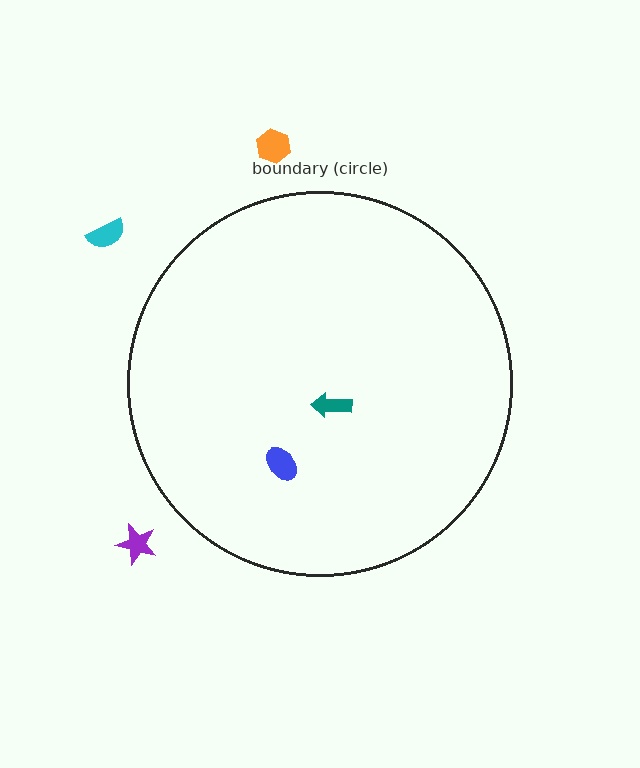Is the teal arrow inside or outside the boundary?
Inside.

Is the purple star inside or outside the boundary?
Outside.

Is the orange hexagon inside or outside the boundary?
Outside.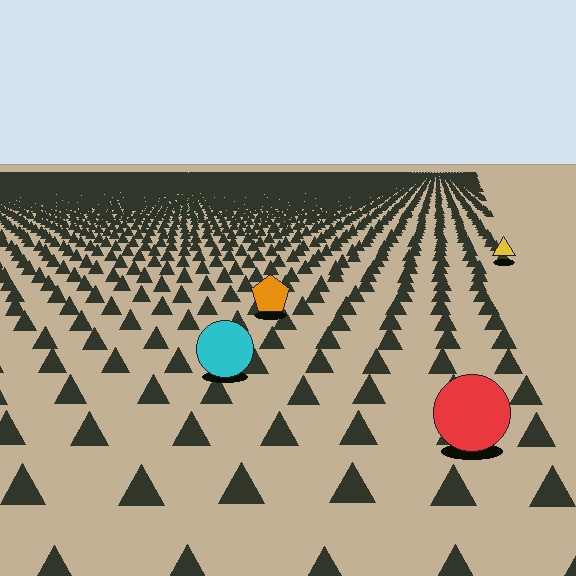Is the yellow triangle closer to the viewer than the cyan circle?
No. The cyan circle is closer — you can tell from the texture gradient: the ground texture is coarser near it.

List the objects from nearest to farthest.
From nearest to farthest: the red circle, the cyan circle, the orange pentagon, the yellow triangle.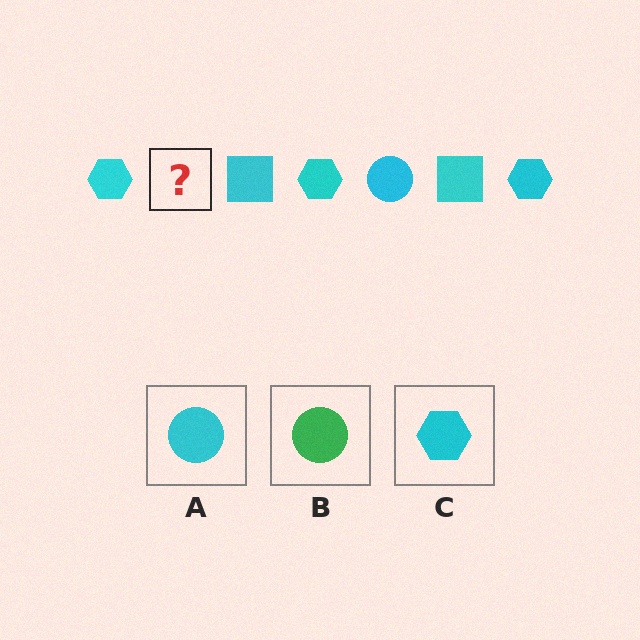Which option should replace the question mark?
Option A.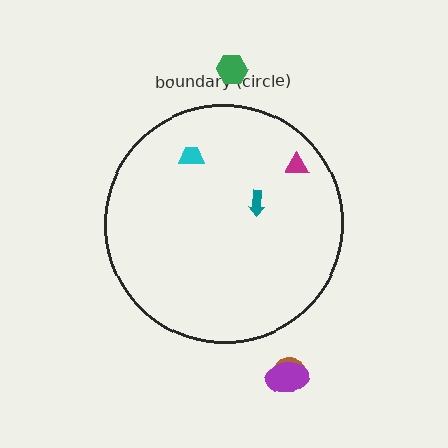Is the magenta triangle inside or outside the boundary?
Inside.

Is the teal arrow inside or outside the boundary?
Inside.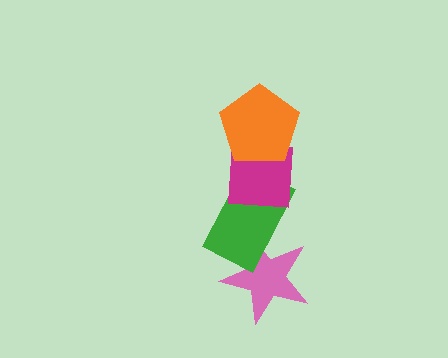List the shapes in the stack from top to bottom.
From top to bottom: the orange pentagon, the magenta square, the green rectangle, the pink star.